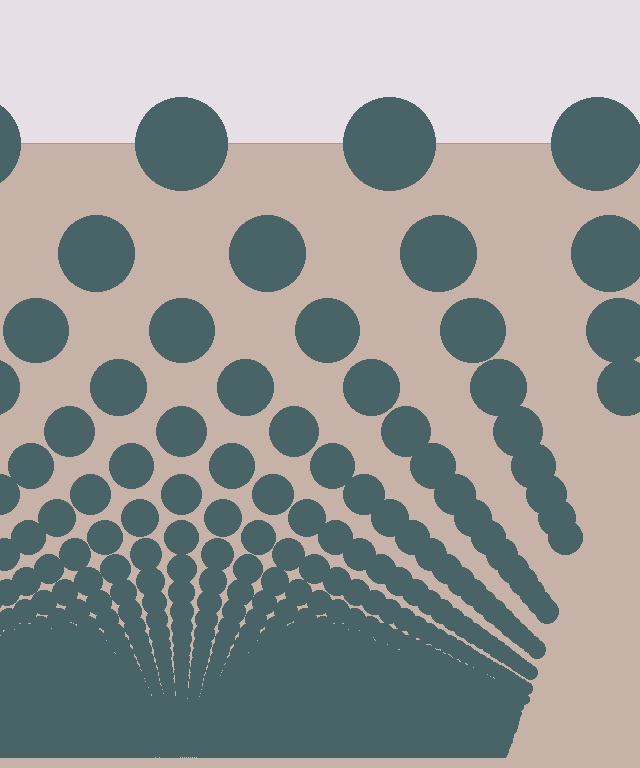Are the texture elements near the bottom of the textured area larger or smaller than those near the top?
Smaller. The gradient is inverted — elements near the bottom are smaller and denser.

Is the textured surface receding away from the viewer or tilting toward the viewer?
The surface appears to tilt toward the viewer. Texture elements get larger and sparser toward the top.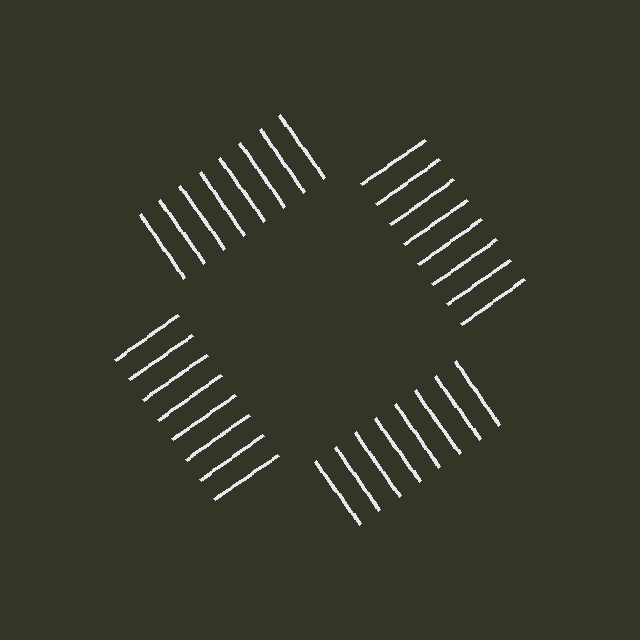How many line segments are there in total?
32 — 8 along each of the 4 edges.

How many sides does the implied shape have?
4 sides — the line-ends trace a square.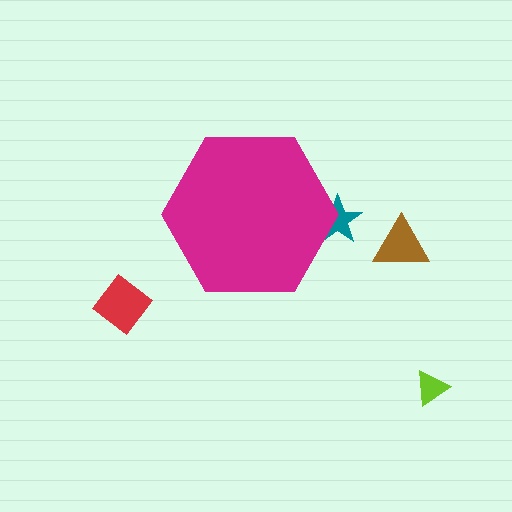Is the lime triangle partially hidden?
No, the lime triangle is fully visible.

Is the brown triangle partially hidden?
No, the brown triangle is fully visible.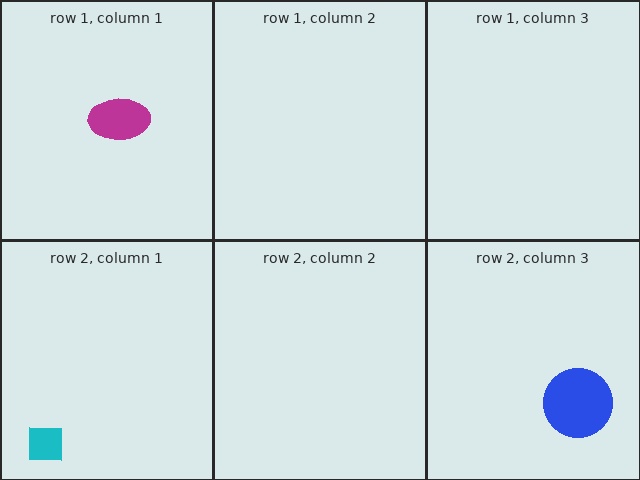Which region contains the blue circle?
The row 2, column 3 region.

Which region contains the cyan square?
The row 2, column 1 region.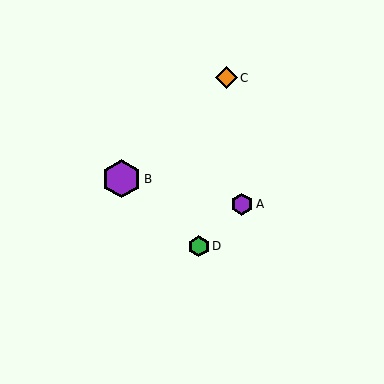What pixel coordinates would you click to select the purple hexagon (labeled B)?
Click at (121, 179) to select the purple hexagon B.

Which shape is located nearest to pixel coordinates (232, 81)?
The orange diamond (labeled C) at (227, 78) is nearest to that location.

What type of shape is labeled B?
Shape B is a purple hexagon.